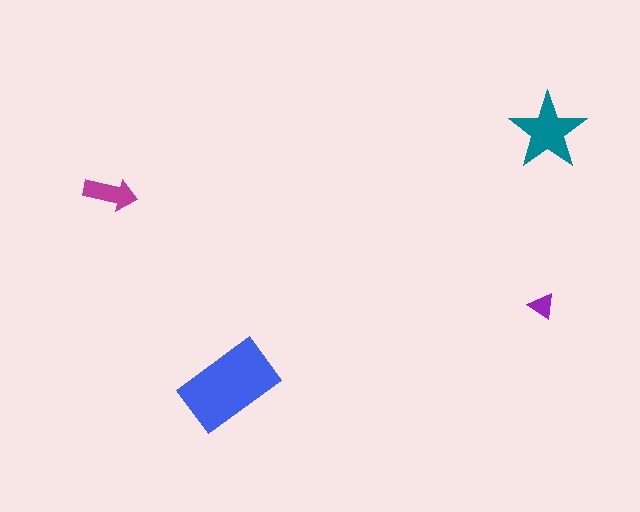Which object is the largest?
The blue rectangle.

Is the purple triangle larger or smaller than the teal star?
Smaller.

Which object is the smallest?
The purple triangle.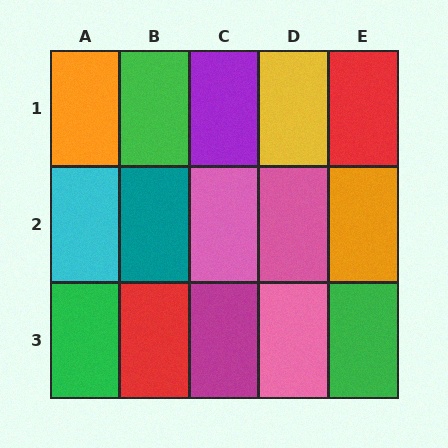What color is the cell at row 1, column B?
Green.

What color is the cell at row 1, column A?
Orange.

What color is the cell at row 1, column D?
Yellow.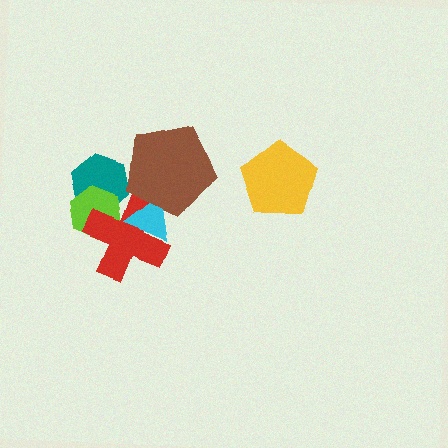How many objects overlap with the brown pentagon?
2 objects overlap with the brown pentagon.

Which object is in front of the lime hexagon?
The red cross is in front of the lime hexagon.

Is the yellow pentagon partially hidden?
No, no other shape covers it.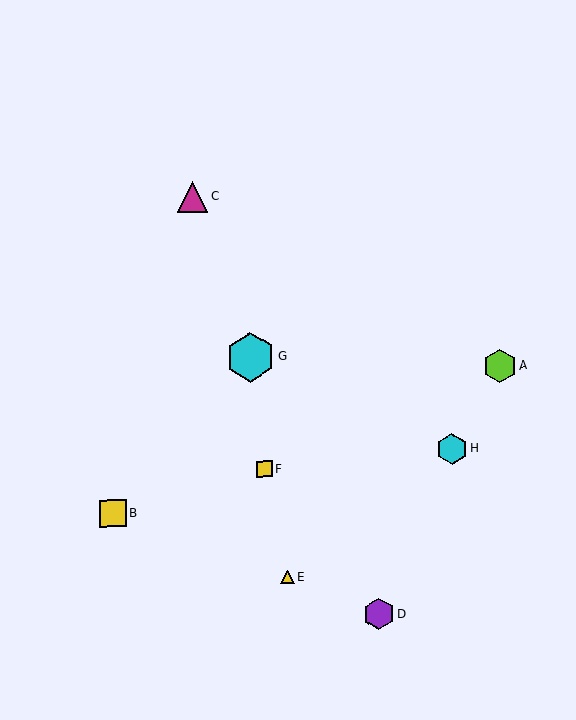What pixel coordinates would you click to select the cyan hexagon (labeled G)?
Click at (250, 357) to select the cyan hexagon G.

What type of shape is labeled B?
Shape B is a yellow square.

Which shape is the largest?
The cyan hexagon (labeled G) is the largest.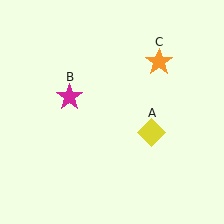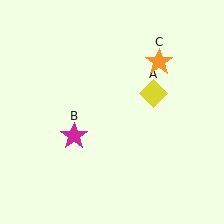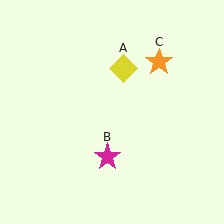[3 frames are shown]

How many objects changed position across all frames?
2 objects changed position: yellow diamond (object A), magenta star (object B).